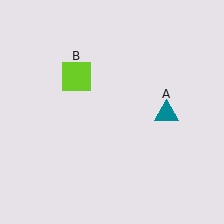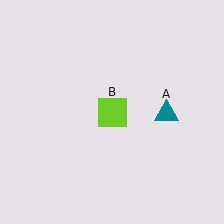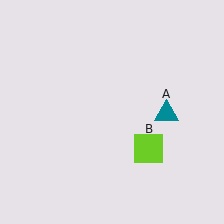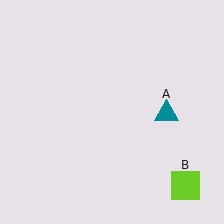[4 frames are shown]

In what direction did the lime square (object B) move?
The lime square (object B) moved down and to the right.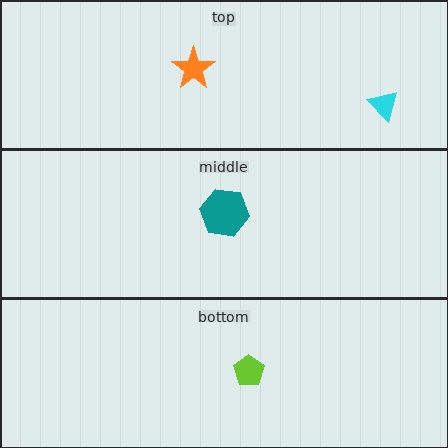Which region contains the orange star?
The top region.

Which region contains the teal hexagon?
The middle region.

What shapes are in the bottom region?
The lime pentagon.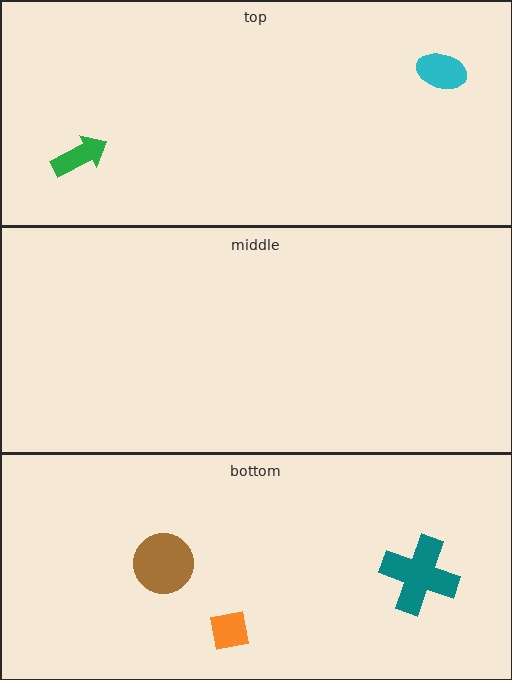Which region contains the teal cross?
The bottom region.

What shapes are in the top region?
The green arrow, the cyan ellipse.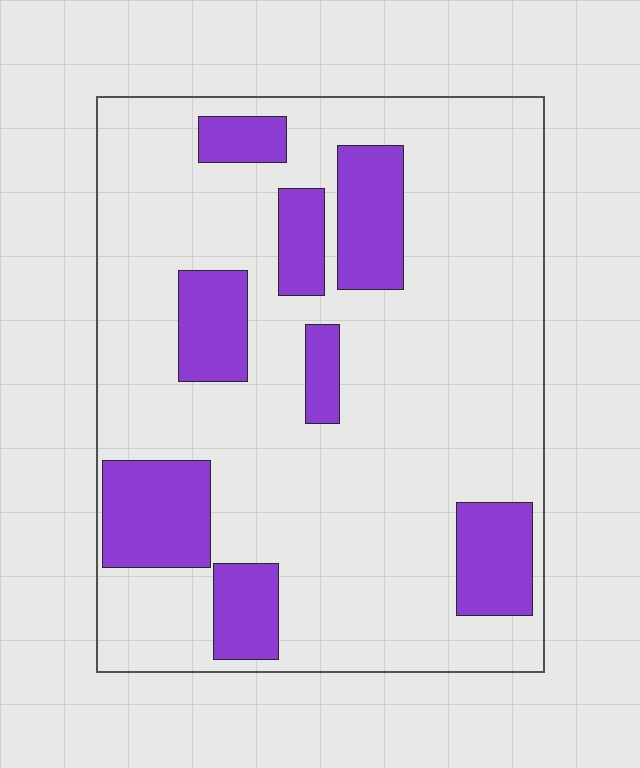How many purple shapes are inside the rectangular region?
8.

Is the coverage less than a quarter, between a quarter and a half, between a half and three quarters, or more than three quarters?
Less than a quarter.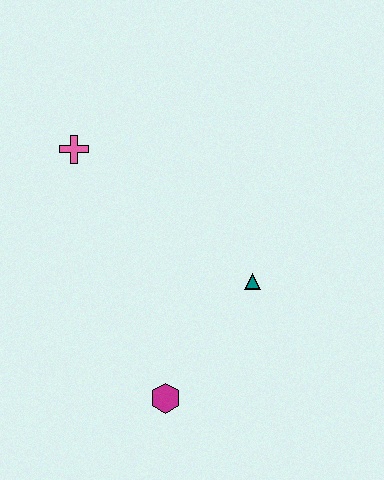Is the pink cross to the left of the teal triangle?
Yes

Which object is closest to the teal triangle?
The magenta hexagon is closest to the teal triangle.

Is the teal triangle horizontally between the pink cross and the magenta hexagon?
No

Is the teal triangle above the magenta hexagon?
Yes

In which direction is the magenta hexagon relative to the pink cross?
The magenta hexagon is below the pink cross.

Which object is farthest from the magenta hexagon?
The pink cross is farthest from the magenta hexagon.